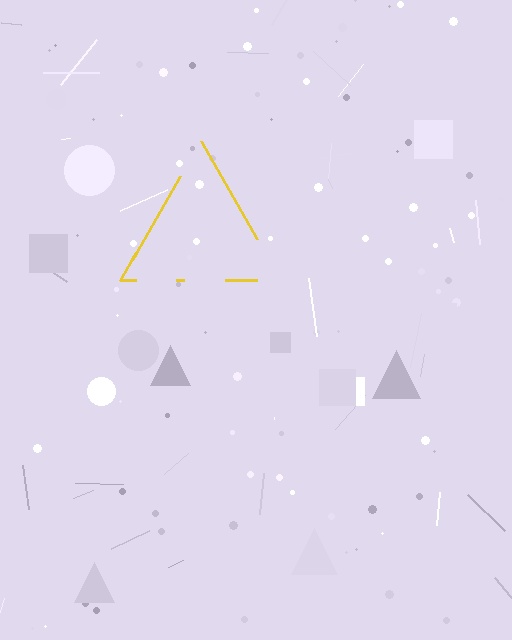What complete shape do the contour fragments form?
The contour fragments form a triangle.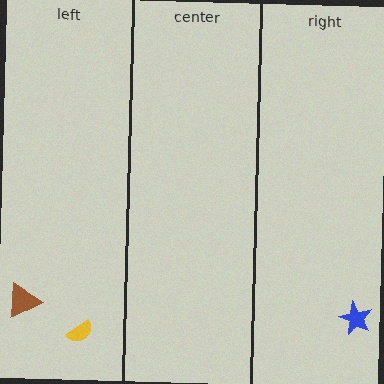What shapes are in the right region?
The blue star.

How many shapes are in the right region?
1.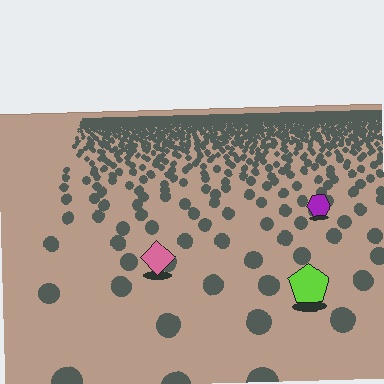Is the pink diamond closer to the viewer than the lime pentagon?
No. The lime pentagon is closer — you can tell from the texture gradient: the ground texture is coarser near it.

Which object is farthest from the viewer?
The purple hexagon is farthest from the viewer. It appears smaller and the ground texture around it is denser.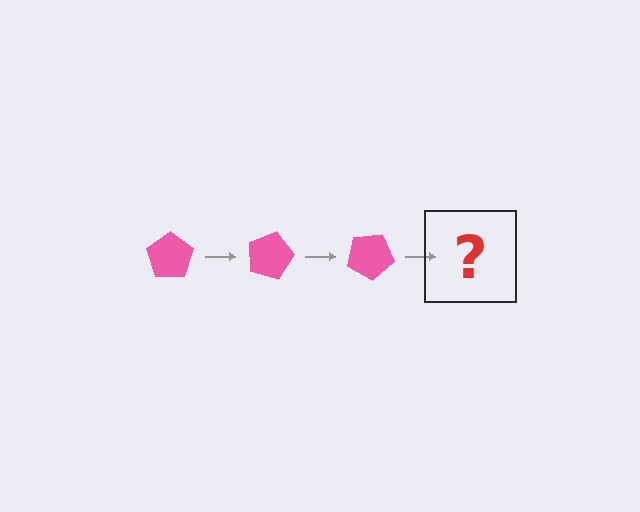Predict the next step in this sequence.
The next step is a pink pentagon rotated 45 degrees.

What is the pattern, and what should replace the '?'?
The pattern is that the pentagon rotates 15 degrees each step. The '?' should be a pink pentagon rotated 45 degrees.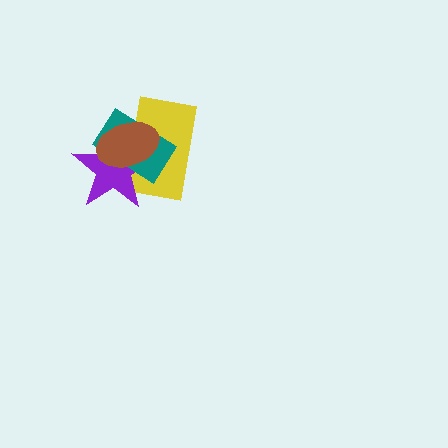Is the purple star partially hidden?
Yes, it is partially covered by another shape.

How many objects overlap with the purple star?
3 objects overlap with the purple star.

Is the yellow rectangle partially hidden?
Yes, it is partially covered by another shape.